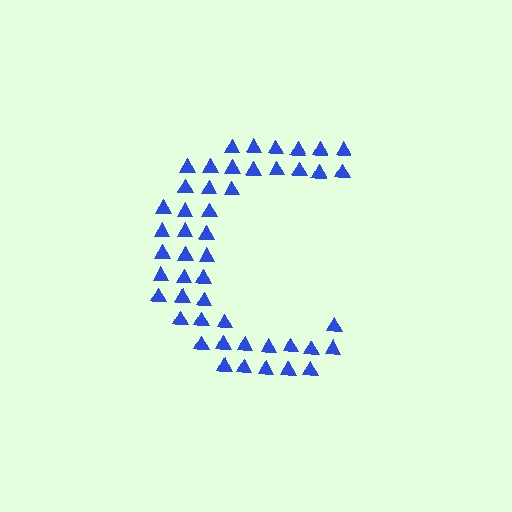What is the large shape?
The large shape is the letter C.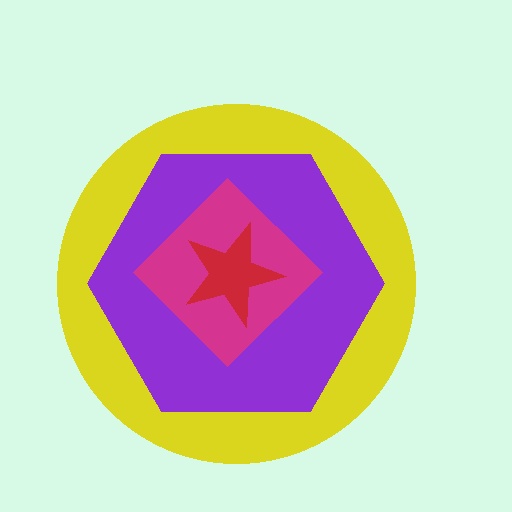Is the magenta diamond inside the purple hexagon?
Yes.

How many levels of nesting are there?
4.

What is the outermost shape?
The yellow circle.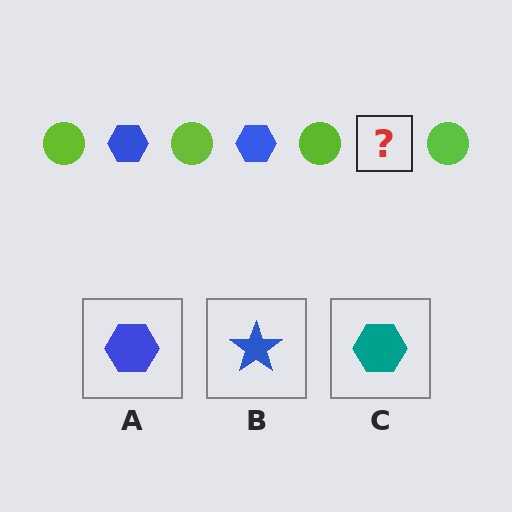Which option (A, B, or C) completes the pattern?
A.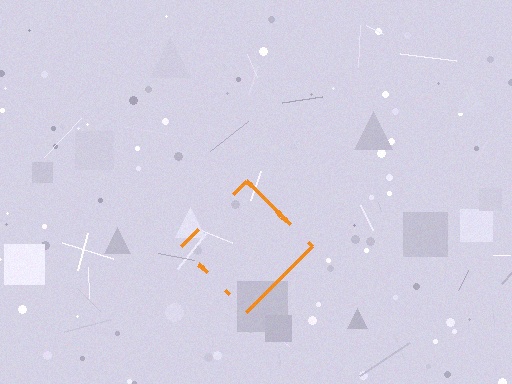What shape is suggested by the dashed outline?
The dashed outline suggests a diamond.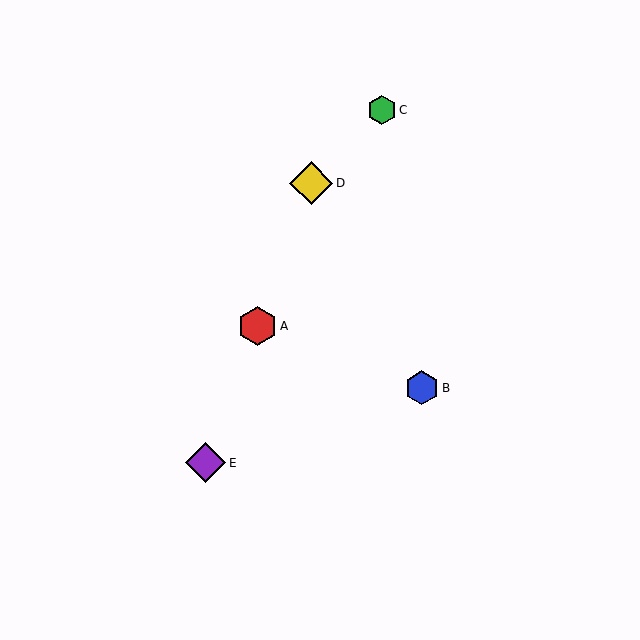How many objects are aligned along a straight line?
3 objects (A, D, E) are aligned along a straight line.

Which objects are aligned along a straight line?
Objects A, D, E are aligned along a straight line.